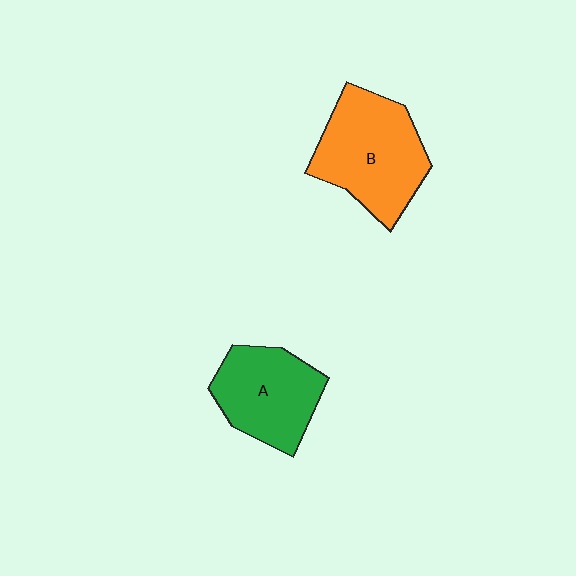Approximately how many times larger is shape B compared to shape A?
Approximately 1.2 times.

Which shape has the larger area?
Shape B (orange).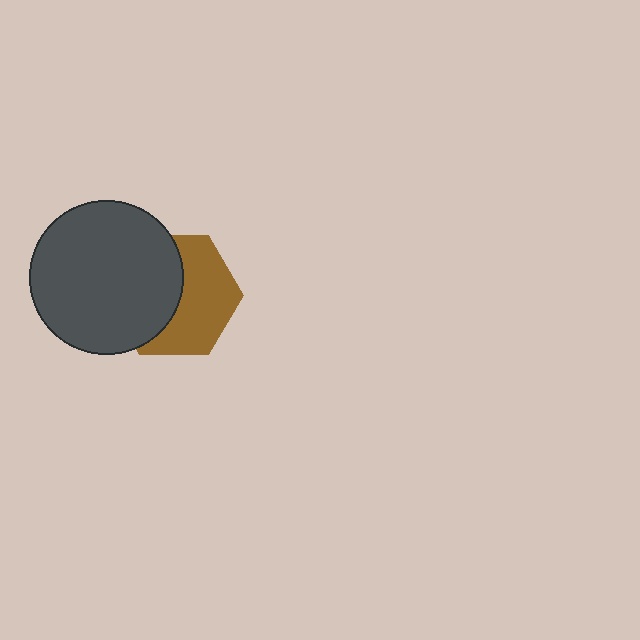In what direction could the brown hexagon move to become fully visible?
The brown hexagon could move right. That would shift it out from behind the dark gray circle entirely.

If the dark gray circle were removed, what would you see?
You would see the complete brown hexagon.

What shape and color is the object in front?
The object in front is a dark gray circle.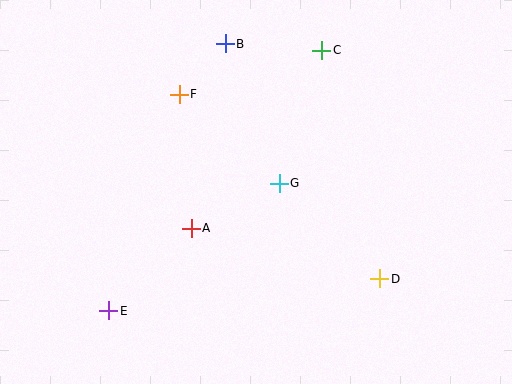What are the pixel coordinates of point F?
Point F is at (179, 94).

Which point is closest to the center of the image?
Point G at (279, 183) is closest to the center.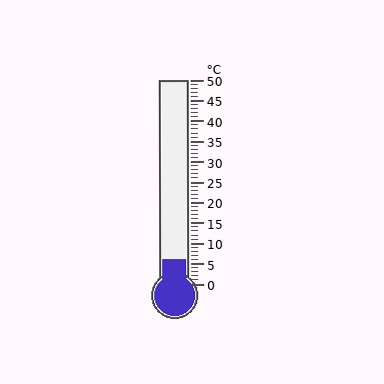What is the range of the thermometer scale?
The thermometer scale ranges from 0°C to 50°C.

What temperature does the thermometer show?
The thermometer shows approximately 6°C.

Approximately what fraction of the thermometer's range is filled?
The thermometer is filled to approximately 10% of its range.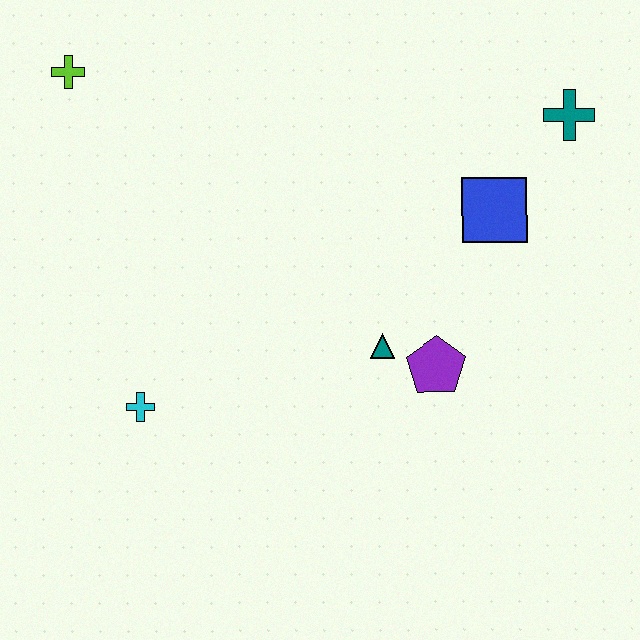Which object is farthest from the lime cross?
The teal cross is farthest from the lime cross.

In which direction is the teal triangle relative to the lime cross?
The teal triangle is to the right of the lime cross.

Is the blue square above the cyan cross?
Yes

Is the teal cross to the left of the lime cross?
No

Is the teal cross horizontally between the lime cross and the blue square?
No